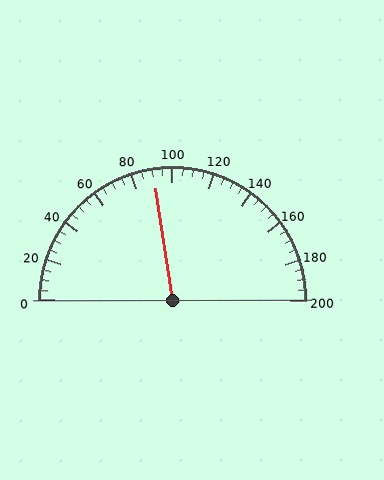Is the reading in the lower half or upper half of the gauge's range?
The reading is in the lower half of the range (0 to 200).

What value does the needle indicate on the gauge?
The needle indicates approximately 90.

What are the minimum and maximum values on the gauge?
The gauge ranges from 0 to 200.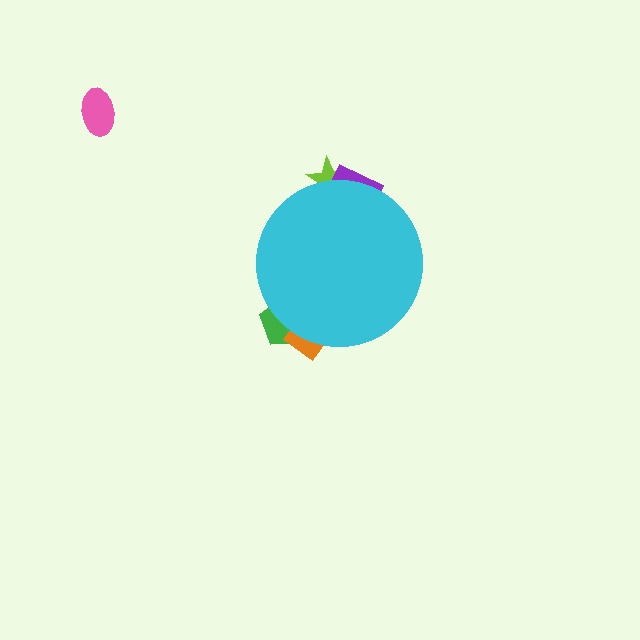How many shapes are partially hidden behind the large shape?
4 shapes are partially hidden.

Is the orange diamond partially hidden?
Yes, the orange diamond is partially hidden behind the cyan circle.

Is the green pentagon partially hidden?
Yes, the green pentagon is partially hidden behind the cyan circle.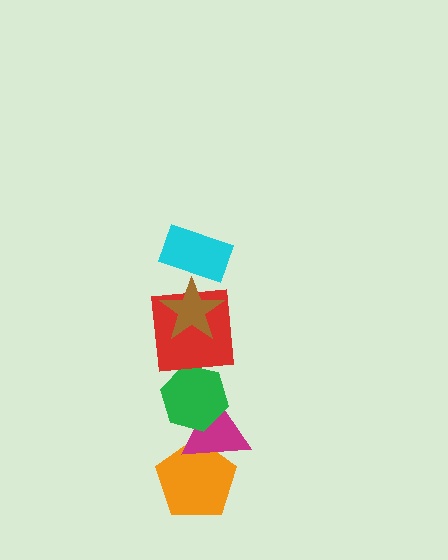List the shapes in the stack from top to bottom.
From top to bottom: the cyan rectangle, the brown star, the red square, the green hexagon, the magenta triangle, the orange pentagon.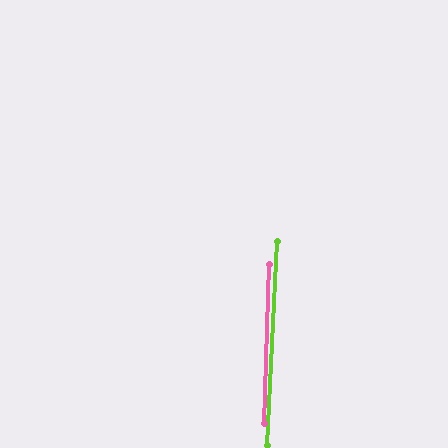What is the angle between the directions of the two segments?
Approximately 1 degree.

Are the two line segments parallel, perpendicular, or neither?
Parallel — their directions differ by only 0.9°.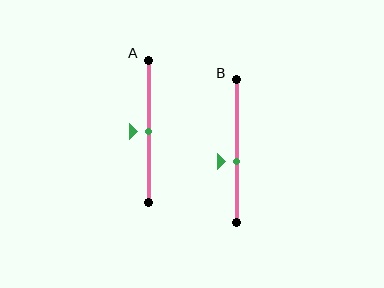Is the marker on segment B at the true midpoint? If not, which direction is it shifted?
No, the marker on segment B is shifted downward by about 8% of the segment length.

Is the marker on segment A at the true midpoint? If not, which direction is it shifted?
Yes, the marker on segment A is at the true midpoint.